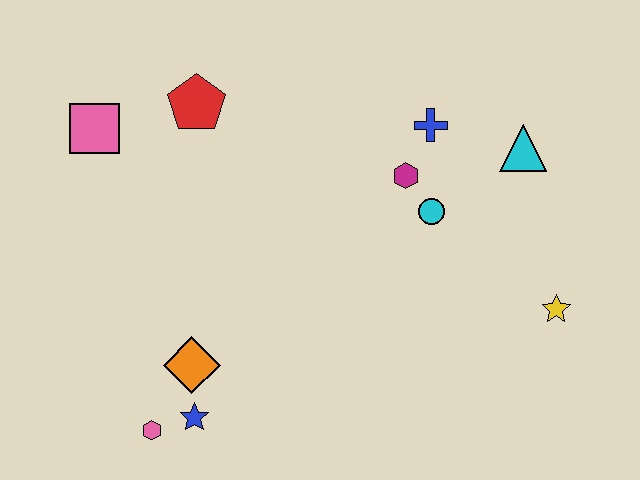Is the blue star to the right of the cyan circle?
No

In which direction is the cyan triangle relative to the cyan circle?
The cyan triangle is to the right of the cyan circle.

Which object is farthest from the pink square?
The yellow star is farthest from the pink square.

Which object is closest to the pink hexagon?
The blue star is closest to the pink hexagon.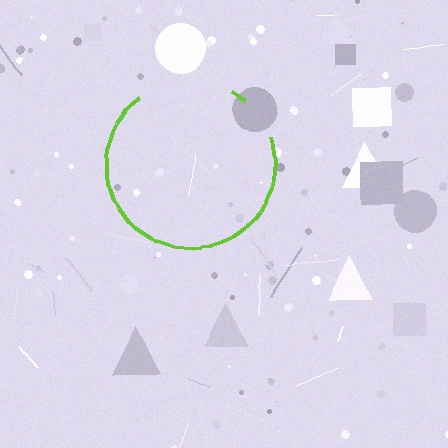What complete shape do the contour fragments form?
The contour fragments form a circle.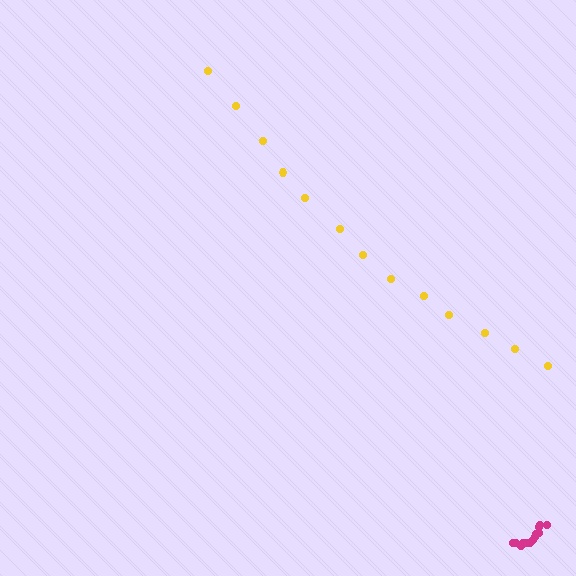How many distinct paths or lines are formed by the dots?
There are 2 distinct paths.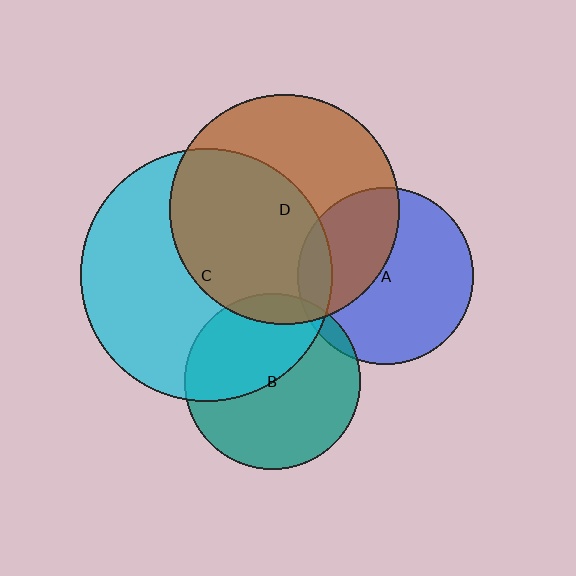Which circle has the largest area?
Circle C (cyan).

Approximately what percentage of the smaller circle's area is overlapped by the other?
Approximately 45%.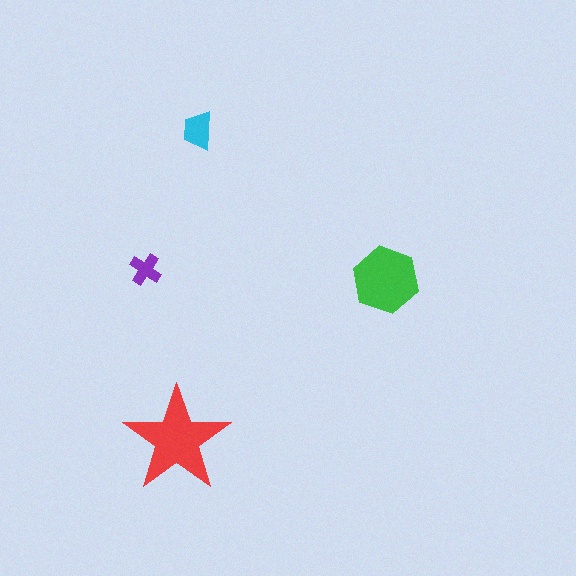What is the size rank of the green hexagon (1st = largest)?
2nd.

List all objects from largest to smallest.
The red star, the green hexagon, the cyan trapezoid, the purple cross.